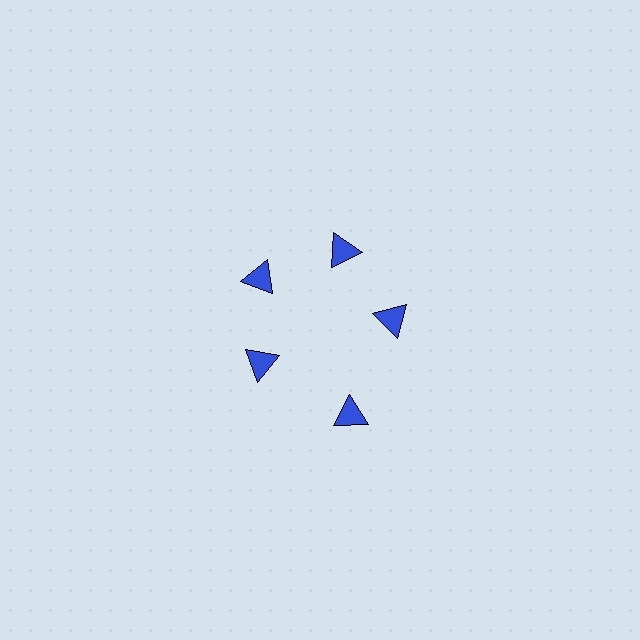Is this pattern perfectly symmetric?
No. The 5 blue triangles are arranged in a ring, but one element near the 5 o'clock position is pushed outward from the center, breaking the 5-fold rotational symmetry.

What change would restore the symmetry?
The symmetry would be restored by moving it inward, back onto the ring so that all 5 triangles sit at equal angles and equal distance from the center.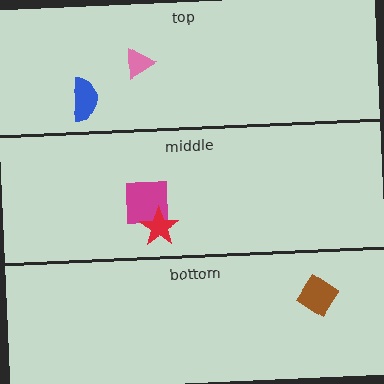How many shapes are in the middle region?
2.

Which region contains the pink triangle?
The top region.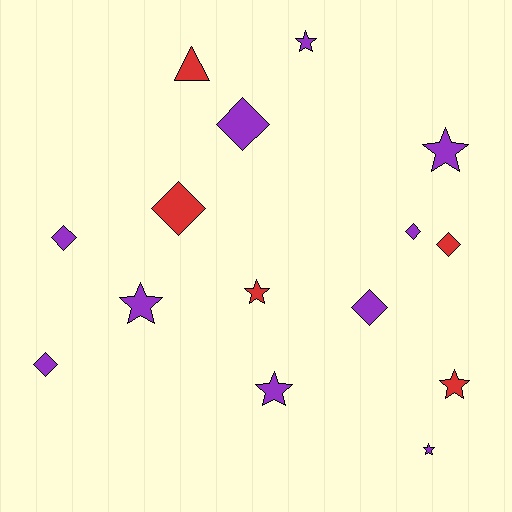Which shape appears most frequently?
Star, with 7 objects.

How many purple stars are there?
There are 5 purple stars.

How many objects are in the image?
There are 15 objects.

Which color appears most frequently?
Purple, with 10 objects.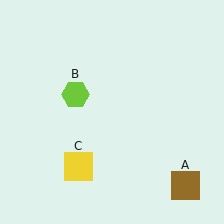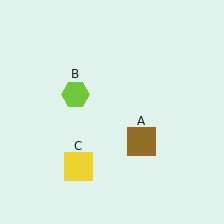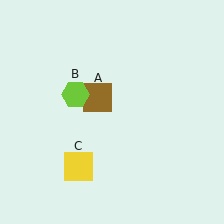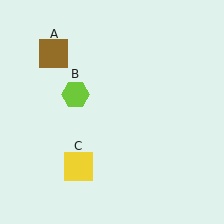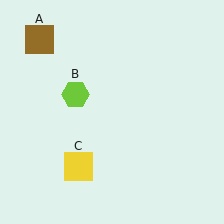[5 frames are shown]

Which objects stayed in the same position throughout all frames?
Lime hexagon (object B) and yellow square (object C) remained stationary.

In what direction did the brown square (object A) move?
The brown square (object A) moved up and to the left.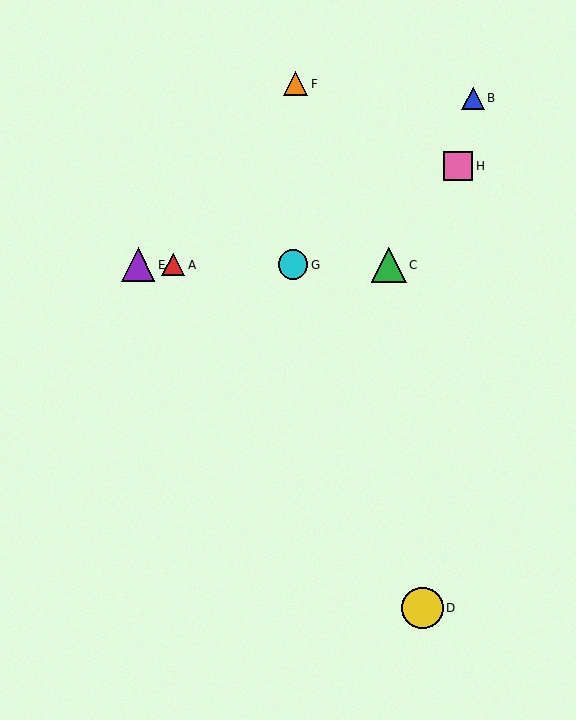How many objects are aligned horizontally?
4 objects (A, C, E, G) are aligned horizontally.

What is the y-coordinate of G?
Object G is at y≈265.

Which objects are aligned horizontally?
Objects A, C, E, G are aligned horizontally.